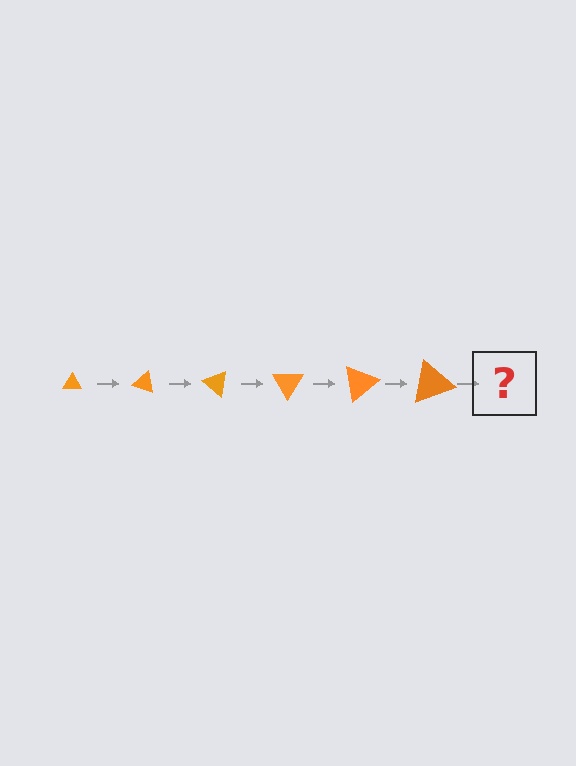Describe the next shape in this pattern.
It should be a triangle, larger than the previous one and rotated 120 degrees from the start.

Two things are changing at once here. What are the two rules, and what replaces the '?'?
The two rules are that the triangle grows larger each step and it rotates 20 degrees each step. The '?' should be a triangle, larger than the previous one and rotated 120 degrees from the start.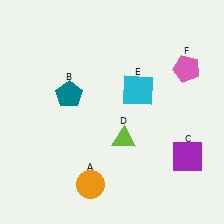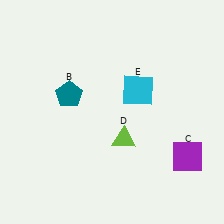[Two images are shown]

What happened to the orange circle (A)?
The orange circle (A) was removed in Image 2. It was in the bottom-left area of Image 1.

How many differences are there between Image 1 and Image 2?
There are 2 differences between the two images.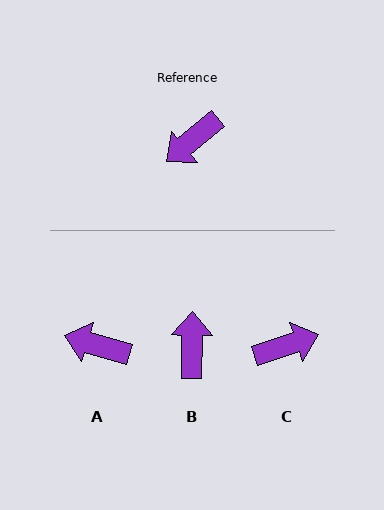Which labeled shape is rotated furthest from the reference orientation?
C, about 158 degrees away.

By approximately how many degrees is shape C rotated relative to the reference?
Approximately 158 degrees counter-clockwise.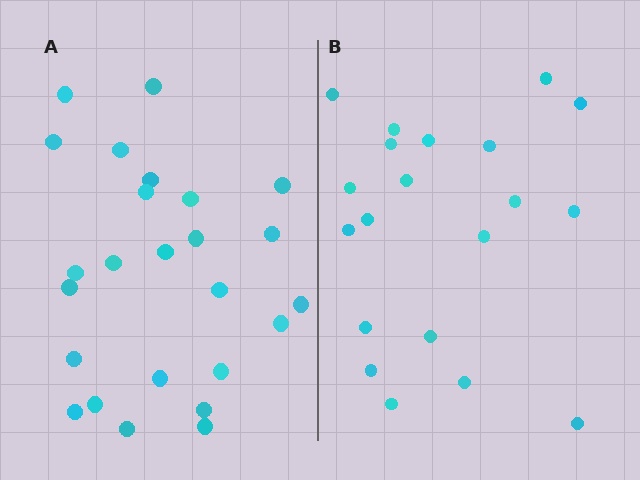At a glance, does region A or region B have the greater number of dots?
Region A (the left region) has more dots.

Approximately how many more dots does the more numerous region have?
Region A has about 5 more dots than region B.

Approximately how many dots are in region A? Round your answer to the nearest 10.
About 20 dots. (The exact count is 25, which rounds to 20.)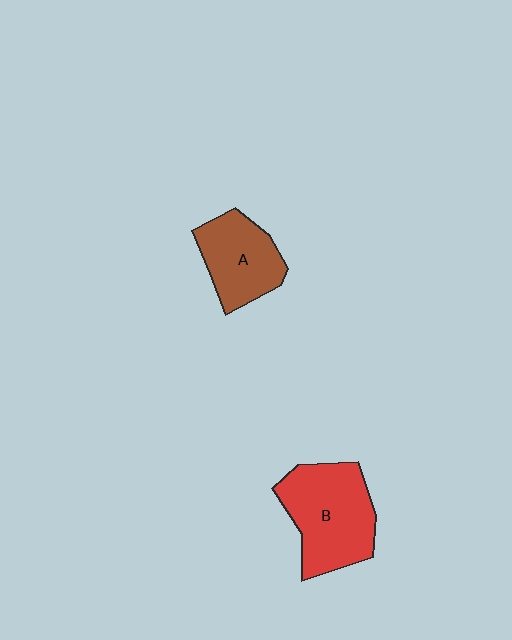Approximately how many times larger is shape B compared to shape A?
Approximately 1.4 times.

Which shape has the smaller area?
Shape A (brown).